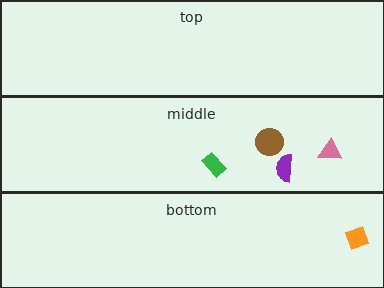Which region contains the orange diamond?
The bottom region.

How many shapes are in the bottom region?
1.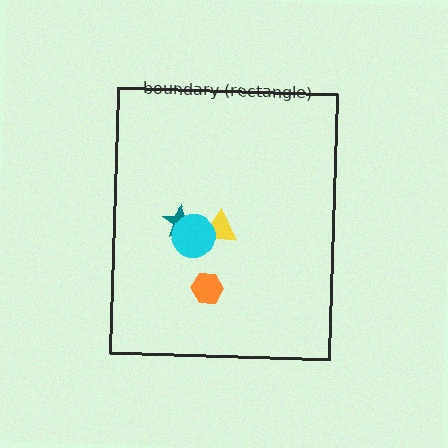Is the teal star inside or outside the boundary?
Inside.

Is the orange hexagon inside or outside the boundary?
Inside.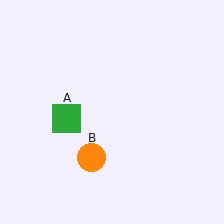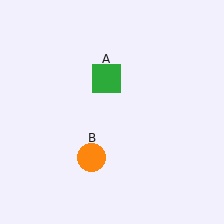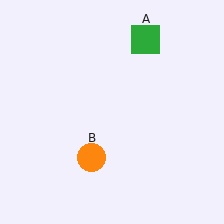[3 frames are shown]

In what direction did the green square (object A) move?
The green square (object A) moved up and to the right.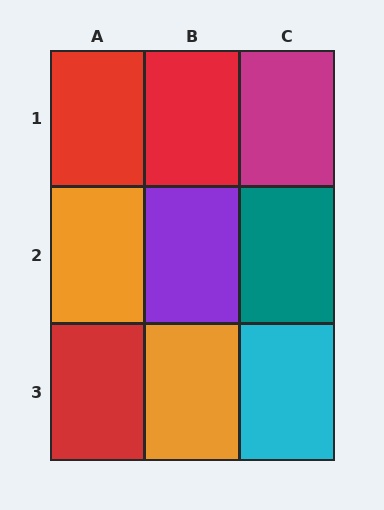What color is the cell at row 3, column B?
Orange.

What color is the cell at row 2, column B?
Purple.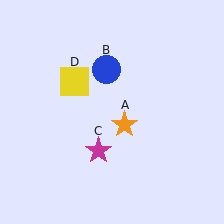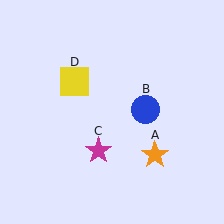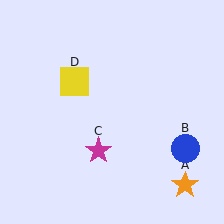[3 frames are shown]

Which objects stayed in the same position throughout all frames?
Magenta star (object C) and yellow square (object D) remained stationary.